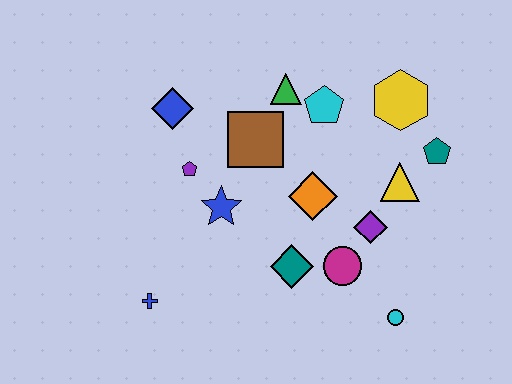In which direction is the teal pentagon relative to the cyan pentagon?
The teal pentagon is to the right of the cyan pentagon.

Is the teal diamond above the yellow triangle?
No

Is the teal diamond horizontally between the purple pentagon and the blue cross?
No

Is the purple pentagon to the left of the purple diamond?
Yes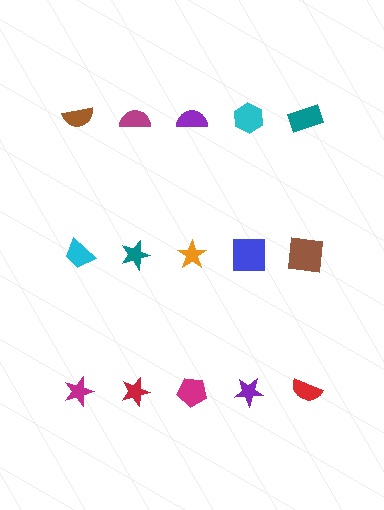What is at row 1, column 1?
A brown semicircle.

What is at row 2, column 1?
A cyan trapezoid.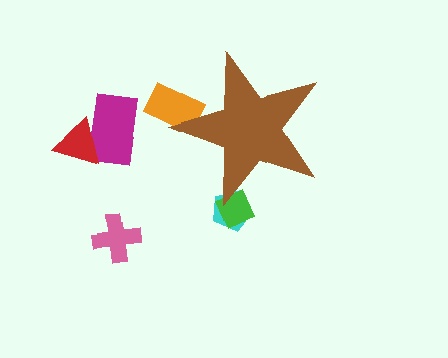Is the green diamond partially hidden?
Yes, the green diamond is partially hidden behind the brown star.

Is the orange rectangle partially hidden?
Yes, the orange rectangle is partially hidden behind the brown star.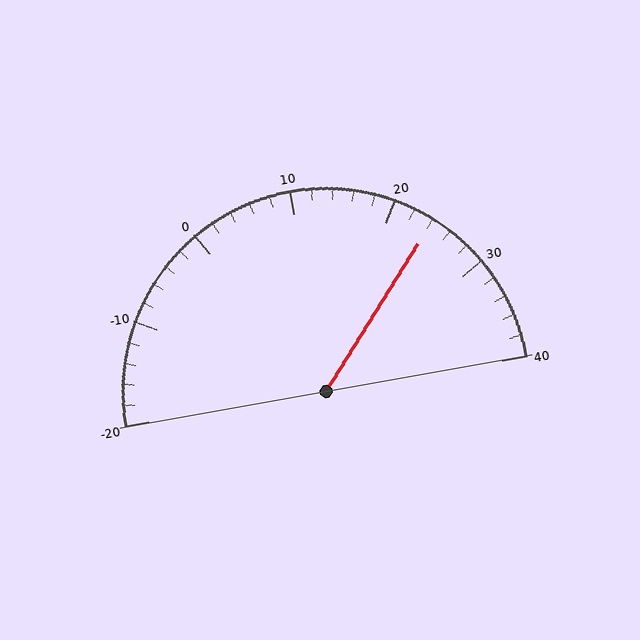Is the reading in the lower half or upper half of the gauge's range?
The reading is in the upper half of the range (-20 to 40).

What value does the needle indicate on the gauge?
The needle indicates approximately 24.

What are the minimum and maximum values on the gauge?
The gauge ranges from -20 to 40.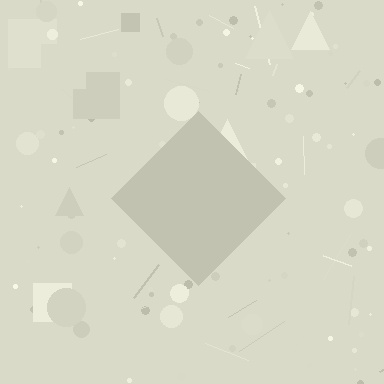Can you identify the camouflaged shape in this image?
The camouflaged shape is a diamond.